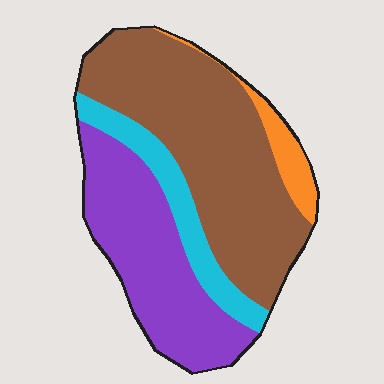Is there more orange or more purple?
Purple.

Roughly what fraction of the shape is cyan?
Cyan covers around 15% of the shape.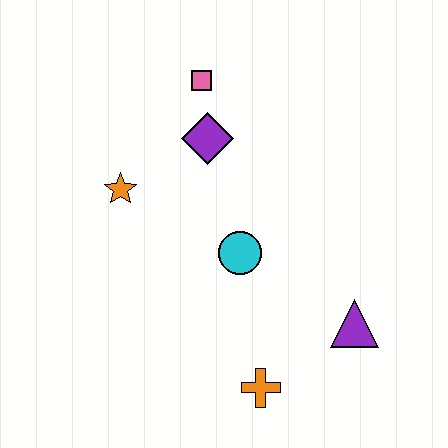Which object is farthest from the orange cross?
The pink square is farthest from the orange cross.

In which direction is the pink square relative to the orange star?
The pink square is above the orange star.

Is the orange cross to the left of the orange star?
No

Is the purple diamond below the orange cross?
No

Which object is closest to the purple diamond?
The pink square is closest to the purple diamond.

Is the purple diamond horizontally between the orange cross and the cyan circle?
No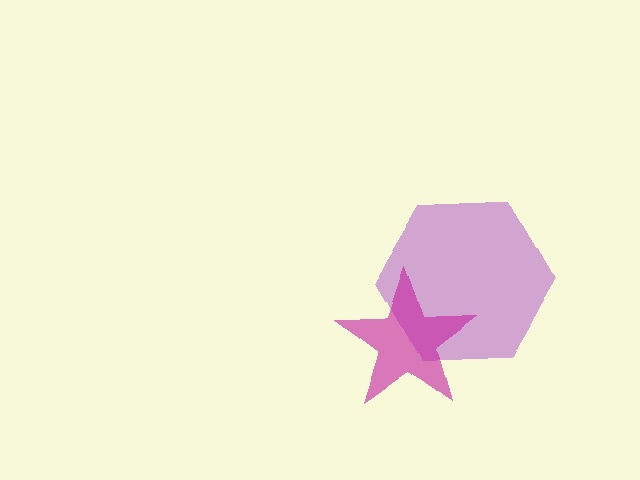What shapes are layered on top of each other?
The layered shapes are: a purple hexagon, a magenta star.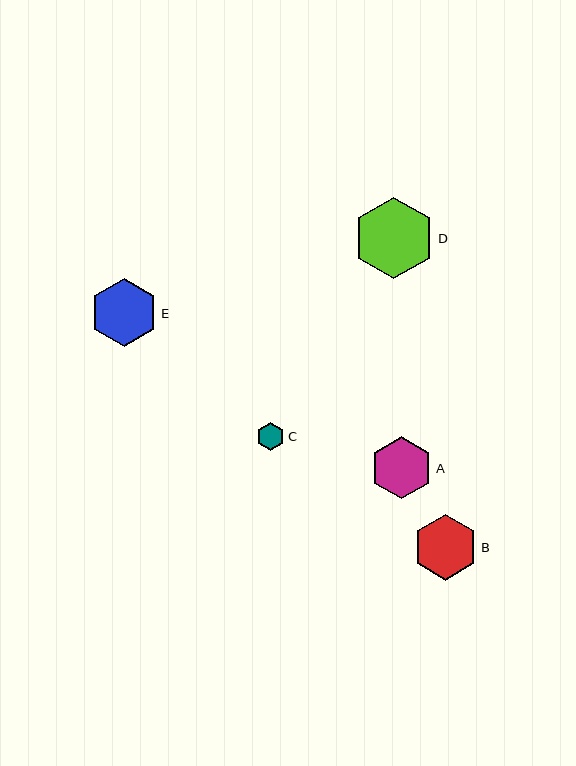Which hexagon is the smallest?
Hexagon C is the smallest with a size of approximately 28 pixels.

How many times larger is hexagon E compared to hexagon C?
Hexagon E is approximately 2.4 times the size of hexagon C.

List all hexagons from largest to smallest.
From largest to smallest: D, E, B, A, C.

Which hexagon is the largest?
Hexagon D is the largest with a size of approximately 81 pixels.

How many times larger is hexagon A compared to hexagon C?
Hexagon A is approximately 2.2 times the size of hexagon C.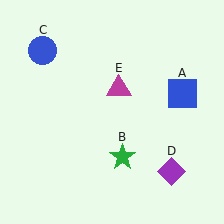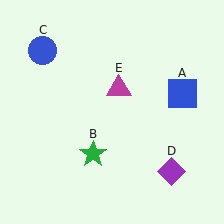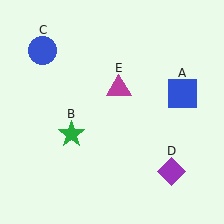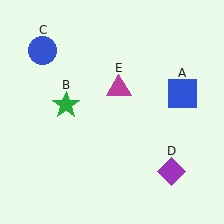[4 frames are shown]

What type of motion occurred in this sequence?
The green star (object B) rotated clockwise around the center of the scene.